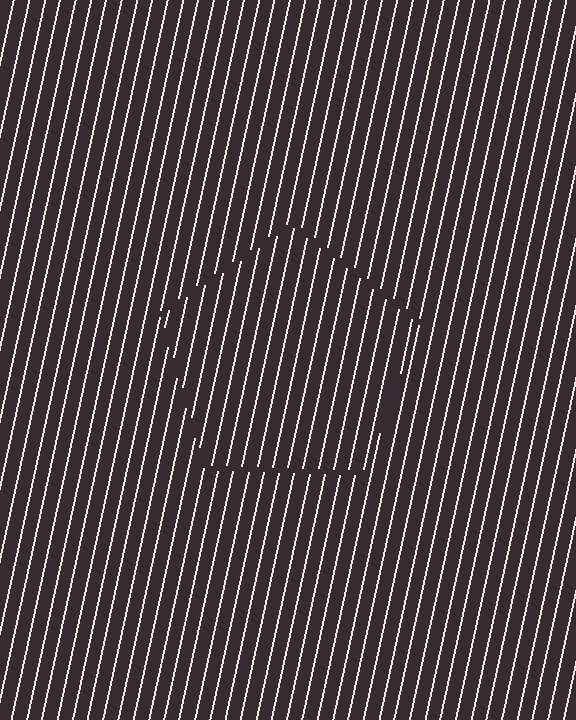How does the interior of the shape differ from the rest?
The interior of the shape contains the same grating, shifted by half a period — the contour is defined by the phase discontinuity where line-ends from the inner and outer gratings abut.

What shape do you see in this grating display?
An illusory pentagon. The interior of the shape contains the same grating, shifted by half a period — the contour is defined by the phase discontinuity where line-ends from the inner and outer gratings abut.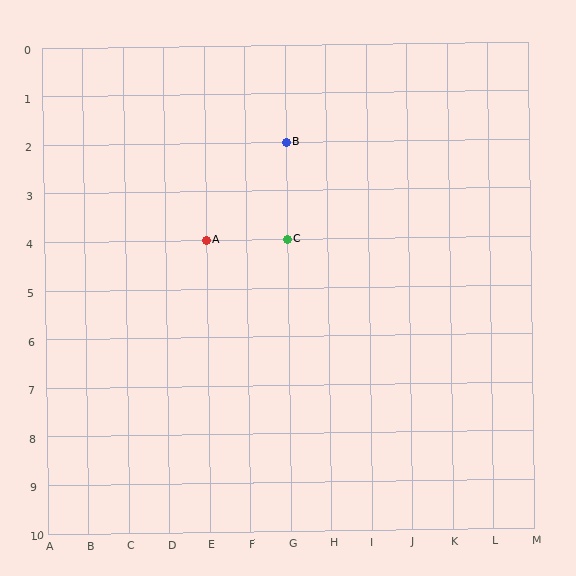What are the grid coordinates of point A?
Point A is at grid coordinates (E, 4).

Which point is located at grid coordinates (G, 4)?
Point C is at (G, 4).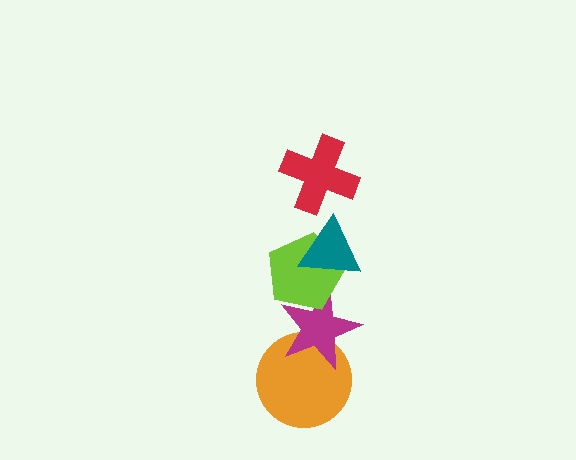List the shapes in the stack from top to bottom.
From top to bottom: the red cross, the teal triangle, the lime pentagon, the magenta star, the orange circle.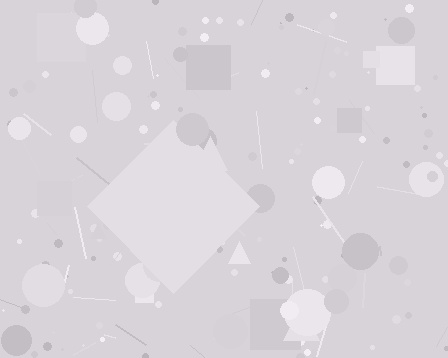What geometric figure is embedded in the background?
A diamond is embedded in the background.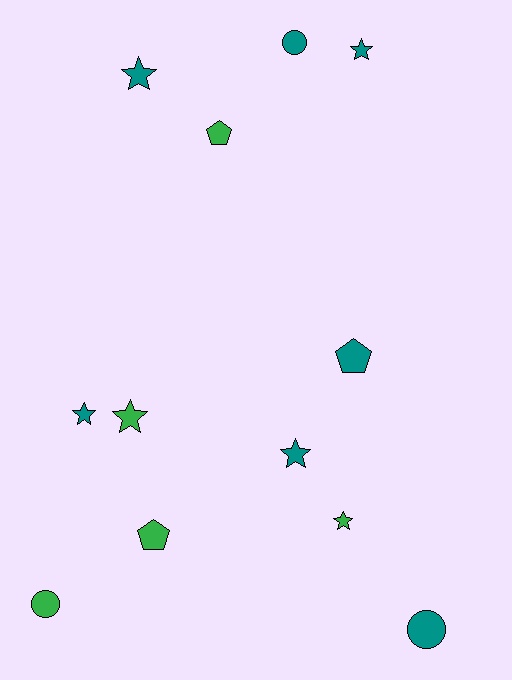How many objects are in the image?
There are 12 objects.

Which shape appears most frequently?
Star, with 6 objects.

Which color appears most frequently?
Teal, with 7 objects.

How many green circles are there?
There is 1 green circle.